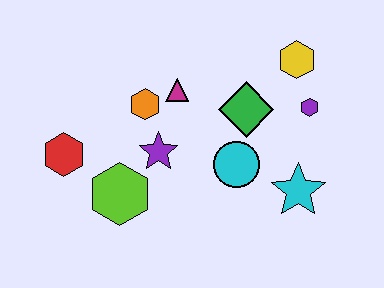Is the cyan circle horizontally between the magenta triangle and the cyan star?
Yes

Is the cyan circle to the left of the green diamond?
Yes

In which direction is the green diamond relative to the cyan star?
The green diamond is above the cyan star.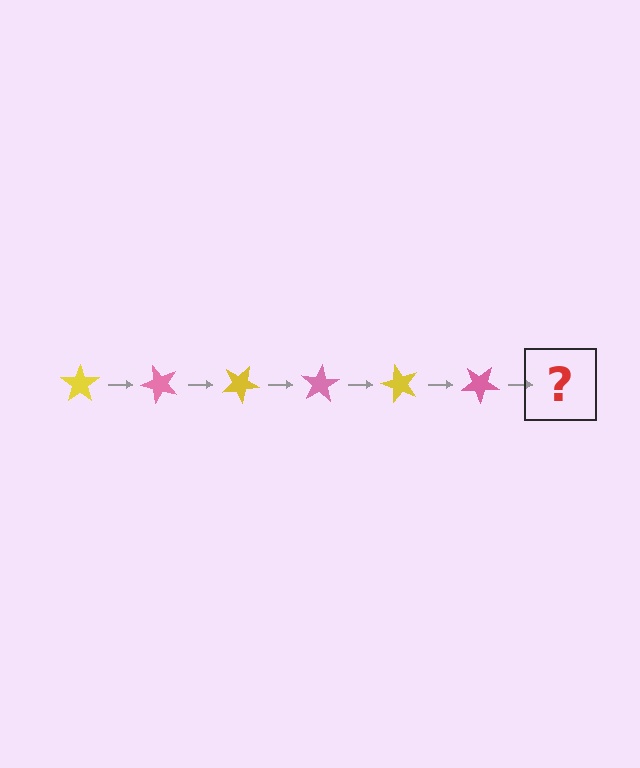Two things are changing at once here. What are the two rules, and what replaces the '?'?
The two rules are that it rotates 50 degrees each step and the color cycles through yellow and pink. The '?' should be a yellow star, rotated 300 degrees from the start.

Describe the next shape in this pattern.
It should be a yellow star, rotated 300 degrees from the start.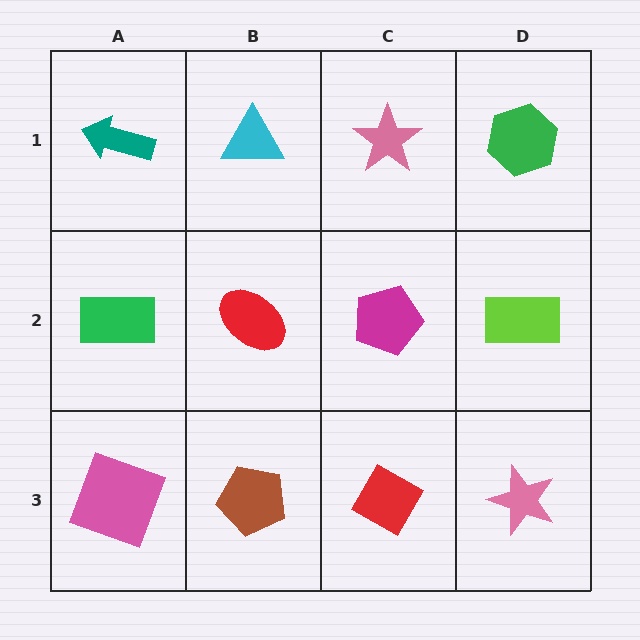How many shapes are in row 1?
4 shapes.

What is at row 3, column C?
A red diamond.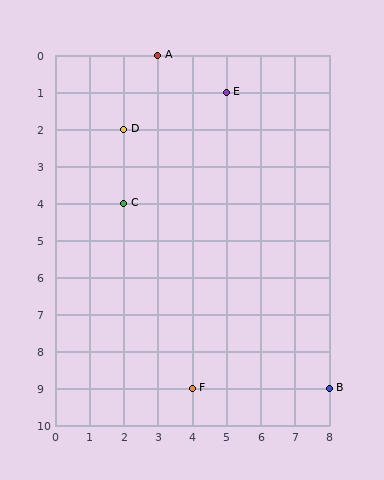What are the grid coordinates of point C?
Point C is at grid coordinates (2, 4).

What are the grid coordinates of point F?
Point F is at grid coordinates (4, 9).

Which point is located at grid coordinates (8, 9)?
Point B is at (8, 9).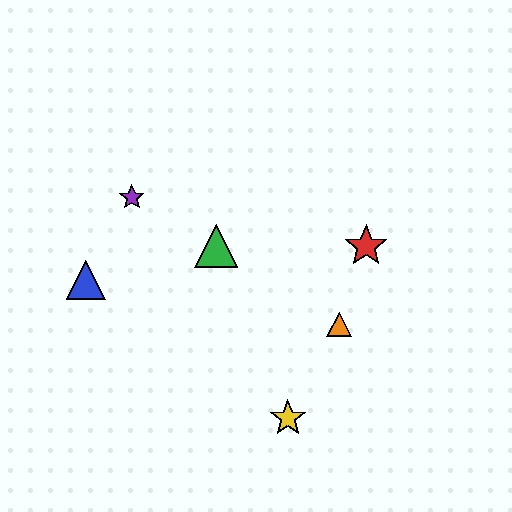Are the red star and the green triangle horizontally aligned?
Yes, both are at y≈246.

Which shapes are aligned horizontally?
The red star, the green triangle are aligned horizontally.